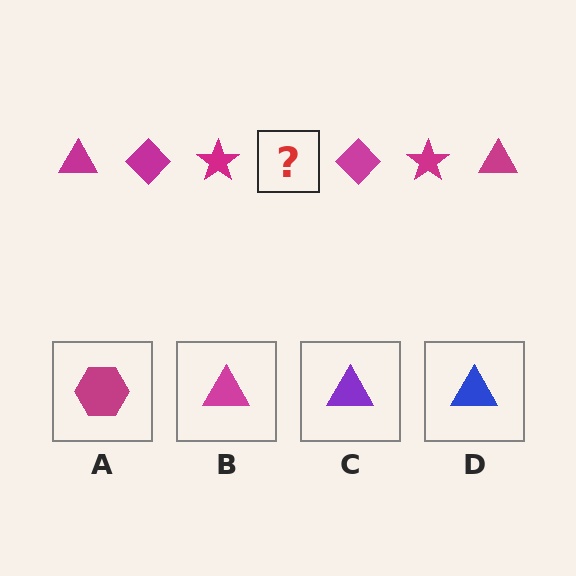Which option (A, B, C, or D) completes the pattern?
B.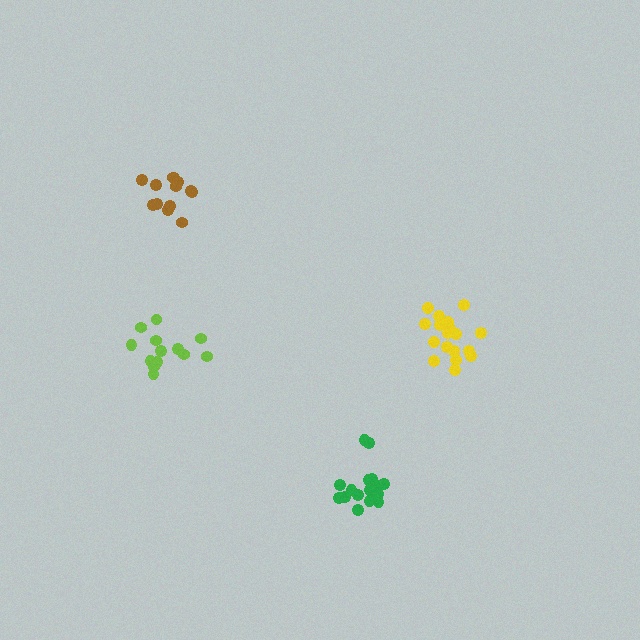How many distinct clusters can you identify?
There are 4 distinct clusters.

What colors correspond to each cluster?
The clusters are colored: yellow, green, brown, lime.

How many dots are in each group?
Group 1: 18 dots, Group 2: 18 dots, Group 3: 13 dots, Group 4: 13 dots (62 total).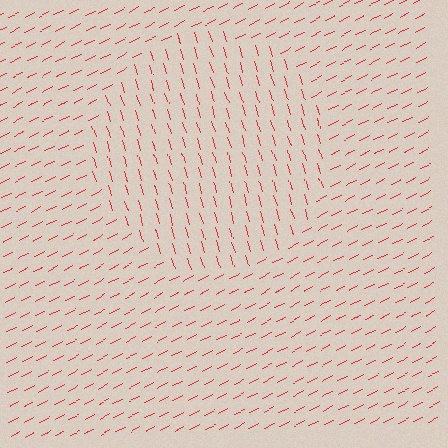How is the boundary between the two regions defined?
The boundary is defined purely by a change in line orientation (approximately 80 degrees difference). All lines are the same color and thickness.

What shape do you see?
I see a circle.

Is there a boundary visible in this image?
Yes, there is a texture boundary formed by a change in line orientation.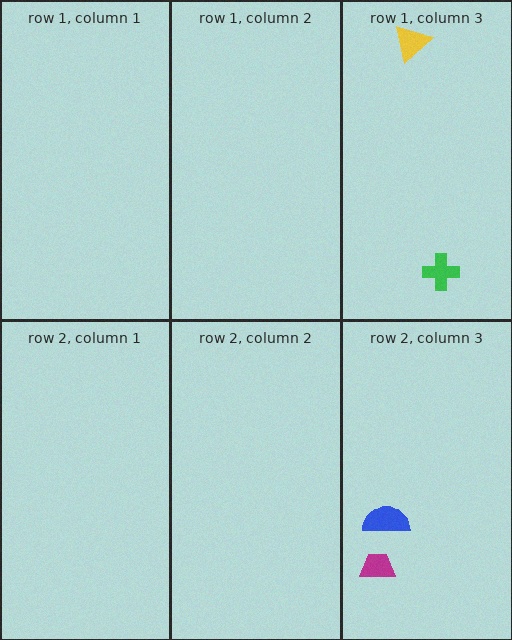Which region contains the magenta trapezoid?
The row 2, column 3 region.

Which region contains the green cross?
The row 1, column 3 region.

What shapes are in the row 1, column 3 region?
The green cross, the yellow triangle.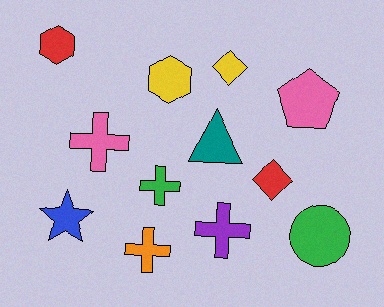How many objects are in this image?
There are 12 objects.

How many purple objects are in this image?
There is 1 purple object.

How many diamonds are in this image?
There are 2 diamonds.